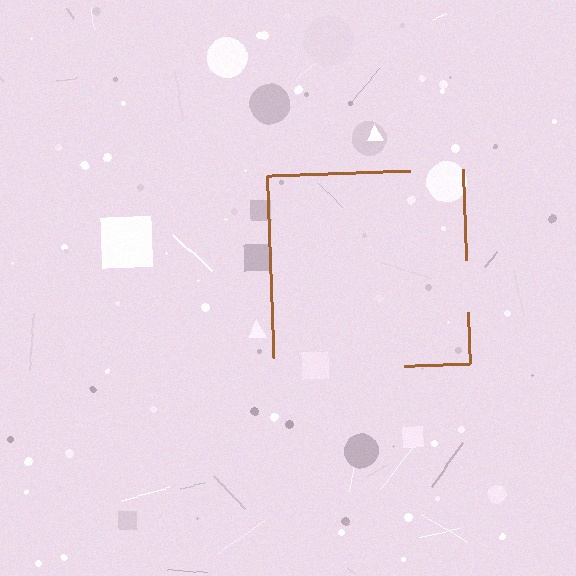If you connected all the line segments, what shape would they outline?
They would outline a square.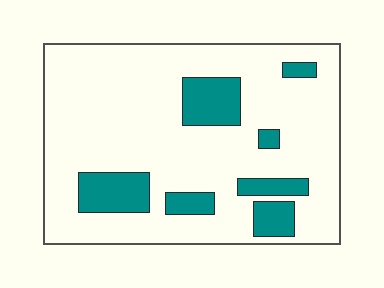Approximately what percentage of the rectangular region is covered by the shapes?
Approximately 20%.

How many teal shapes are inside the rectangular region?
7.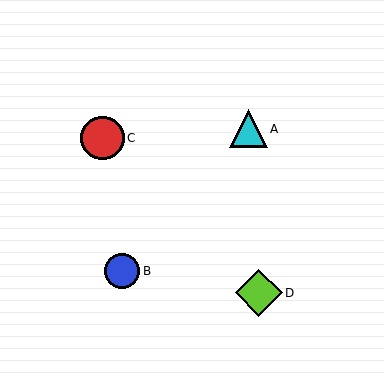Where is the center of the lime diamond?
The center of the lime diamond is at (259, 293).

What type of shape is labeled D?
Shape D is a lime diamond.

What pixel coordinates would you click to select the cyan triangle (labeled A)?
Click at (248, 129) to select the cyan triangle A.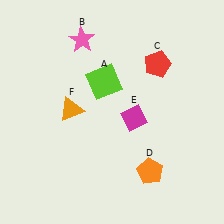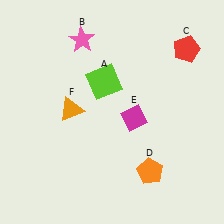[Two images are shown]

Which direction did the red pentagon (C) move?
The red pentagon (C) moved right.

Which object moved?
The red pentagon (C) moved right.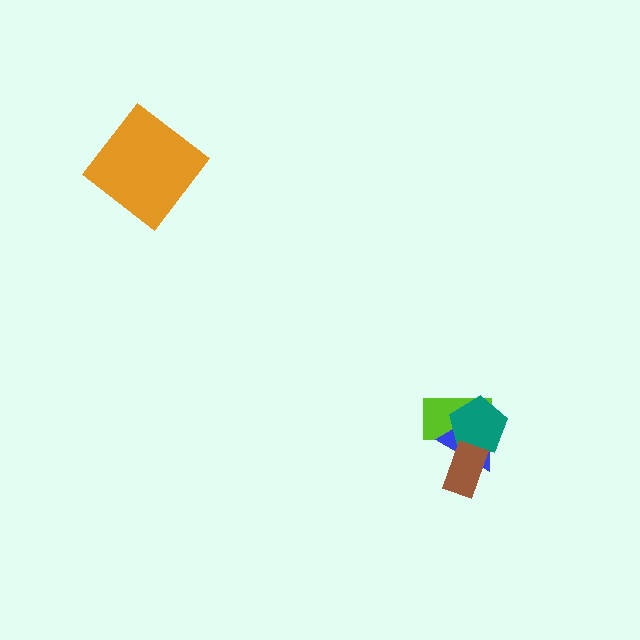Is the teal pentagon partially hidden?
Yes, it is partially covered by another shape.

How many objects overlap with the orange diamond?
0 objects overlap with the orange diamond.